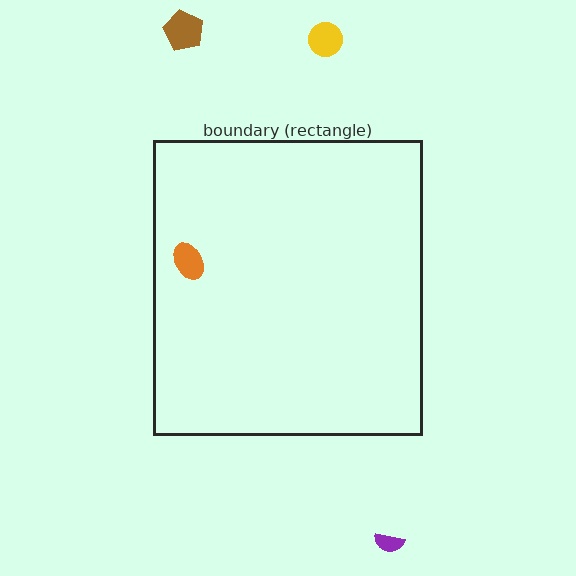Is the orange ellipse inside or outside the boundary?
Inside.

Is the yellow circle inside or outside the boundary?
Outside.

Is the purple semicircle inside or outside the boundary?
Outside.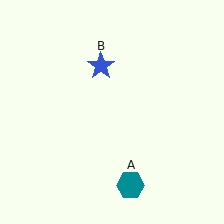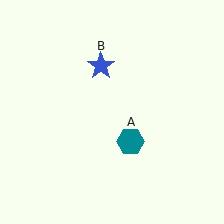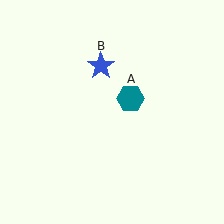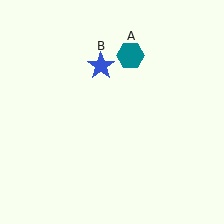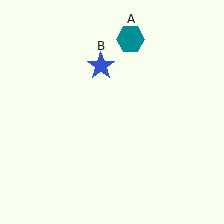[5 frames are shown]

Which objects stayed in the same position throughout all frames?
Blue star (object B) remained stationary.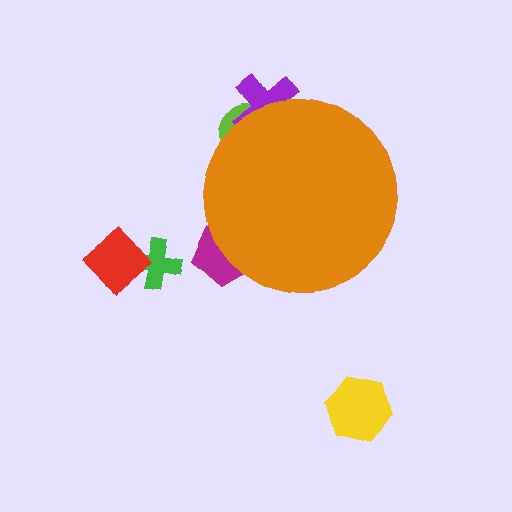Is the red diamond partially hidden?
No, the red diamond is fully visible.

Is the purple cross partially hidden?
Yes, the purple cross is partially hidden behind the orange circle.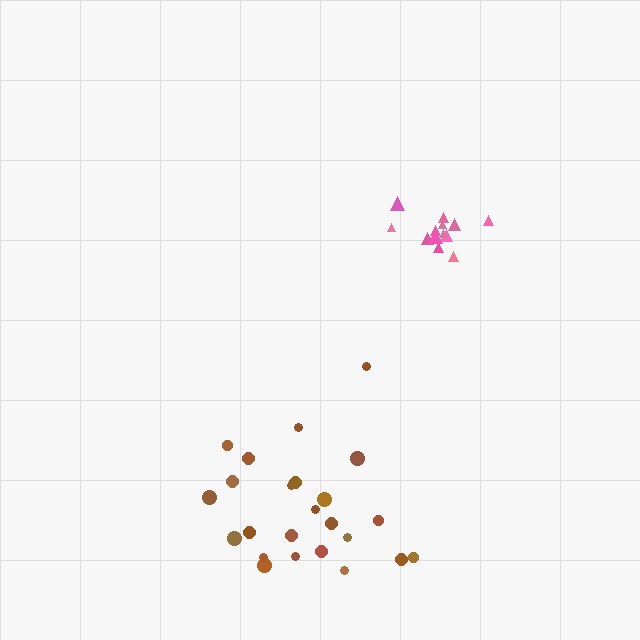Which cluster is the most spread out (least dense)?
Brown.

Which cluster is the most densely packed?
Pink.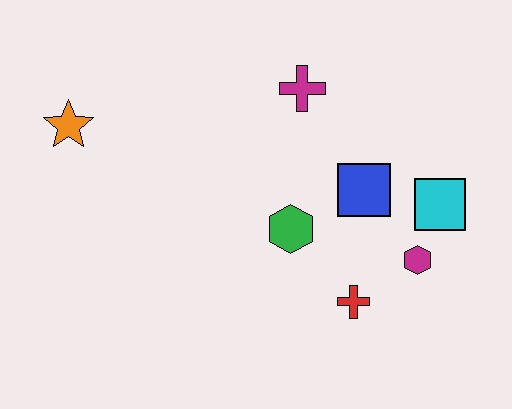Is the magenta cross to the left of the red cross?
Yes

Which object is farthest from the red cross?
The orange star is farthest from the red cross.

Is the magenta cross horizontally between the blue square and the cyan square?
No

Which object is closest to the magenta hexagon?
The cyan square is closest to the magenta hexagon.